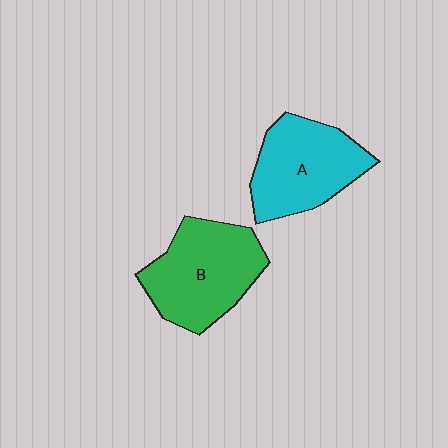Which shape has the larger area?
Shape B (green).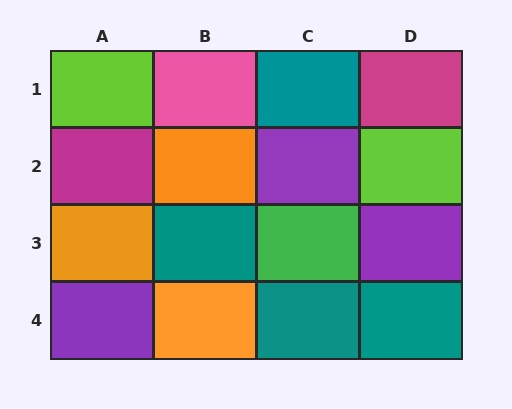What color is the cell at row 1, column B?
Pink.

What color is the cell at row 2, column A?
Magenta.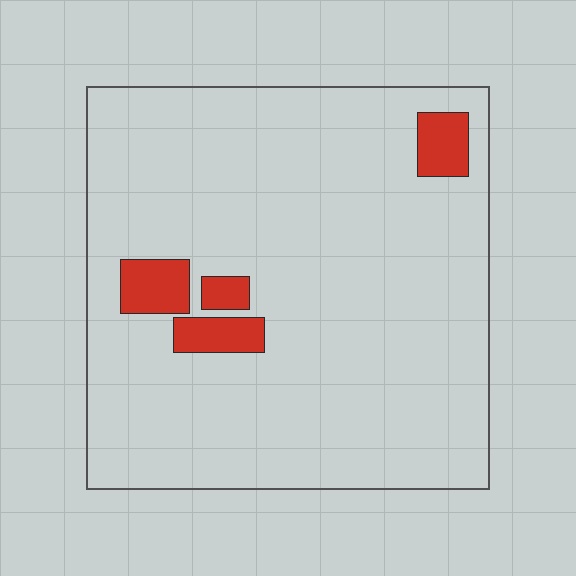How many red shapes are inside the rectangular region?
4.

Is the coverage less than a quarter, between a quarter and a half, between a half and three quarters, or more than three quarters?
Less than a quarter.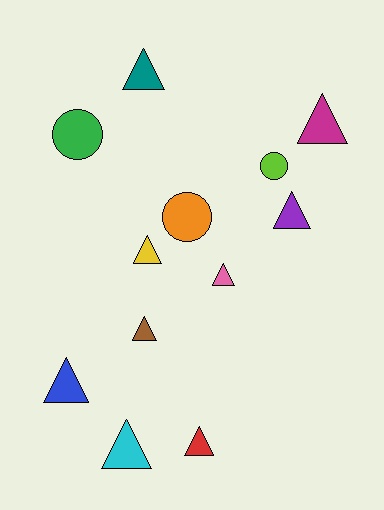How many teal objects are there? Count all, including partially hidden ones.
There is 1 teal object.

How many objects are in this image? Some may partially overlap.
There are 12 objects.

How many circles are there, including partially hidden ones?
There are 3 circles.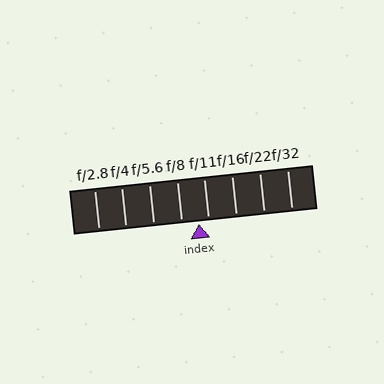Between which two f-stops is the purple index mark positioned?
The index mark is between f/8 and f/11.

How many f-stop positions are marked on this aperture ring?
There are 8 f-stop positions marked.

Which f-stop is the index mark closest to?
The index mark is closest to f/11.